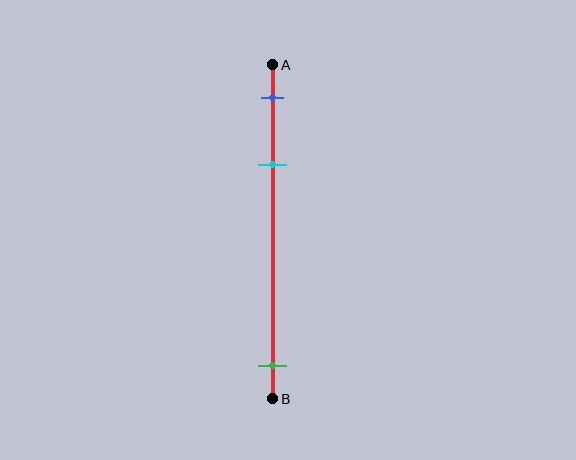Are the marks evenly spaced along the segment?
No, the marks are not evenly spaced.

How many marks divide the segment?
There are 3 marks dividing the segment.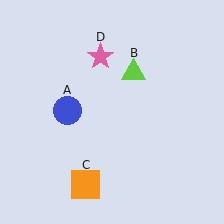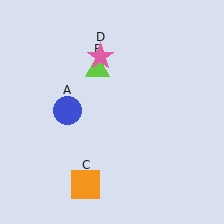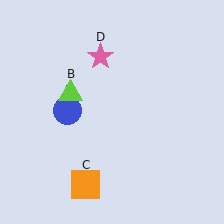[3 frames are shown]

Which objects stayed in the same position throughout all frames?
Blue circle (object A) and orange square (object C) and pink star (object D) remained stationary.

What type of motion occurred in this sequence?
The lime triangle (object B) rotated counterclockwise around the center of the scene.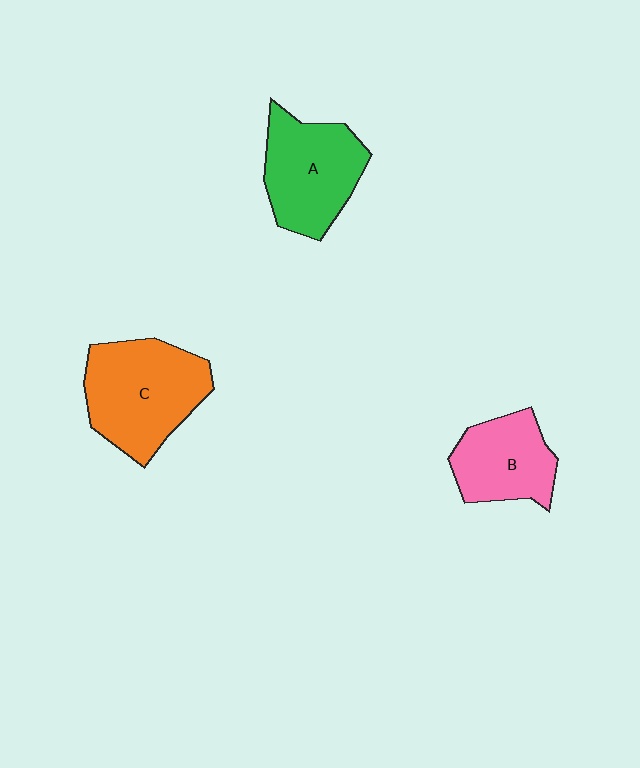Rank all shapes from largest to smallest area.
From largest to smallest: C (orange), A (green), B (pink).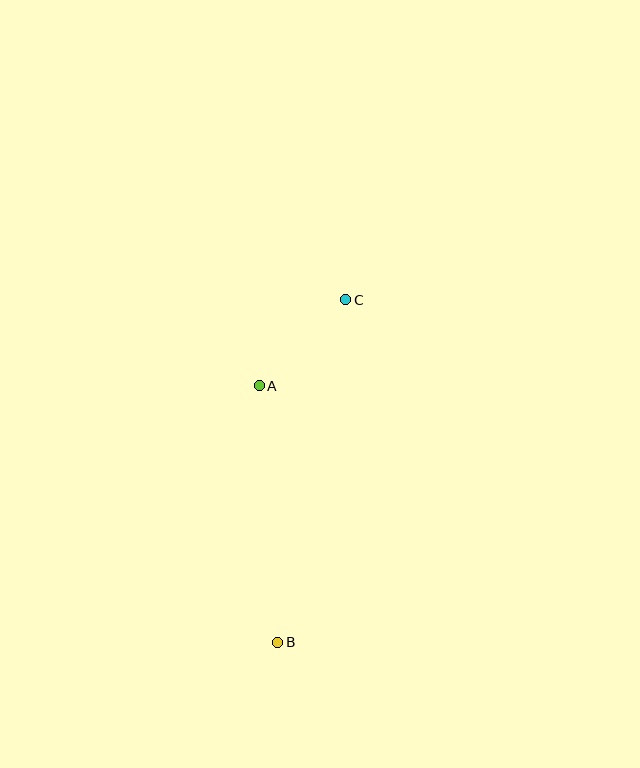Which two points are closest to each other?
Points A and C are closest to each other.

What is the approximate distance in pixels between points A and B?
The distance between A and B is approximately 257 pixels.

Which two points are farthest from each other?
Points B and C are farthest from each other.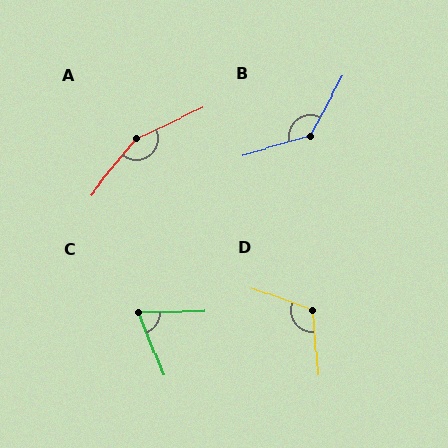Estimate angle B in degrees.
Approximately 135 degrees.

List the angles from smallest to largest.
C (69°), D (115°), B (135°), A (155°).